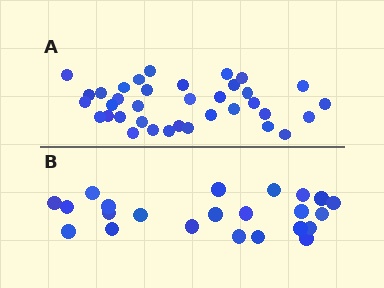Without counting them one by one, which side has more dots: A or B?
Region A (the top region) has more dots.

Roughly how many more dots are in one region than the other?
Region A has approximately 15 more dots than region B.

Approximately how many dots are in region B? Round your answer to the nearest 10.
About 20 dots. (The exact count is 23, which rounds to 20.)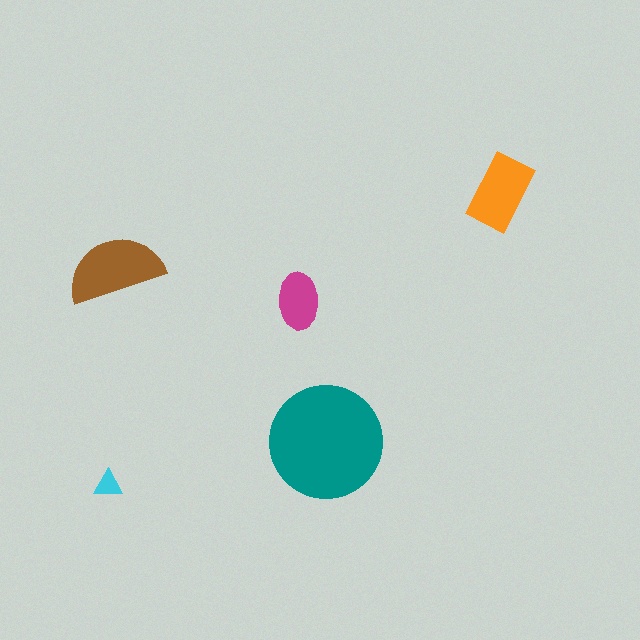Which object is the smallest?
The cyan triangle.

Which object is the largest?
The teal circle.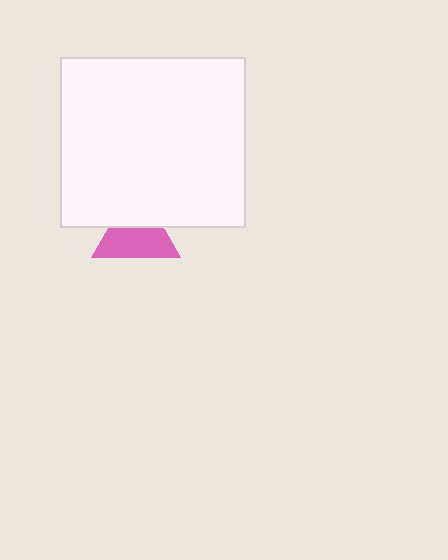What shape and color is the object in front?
The object in front is a white rectangle.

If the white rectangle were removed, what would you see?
You would see the complete pink triangle.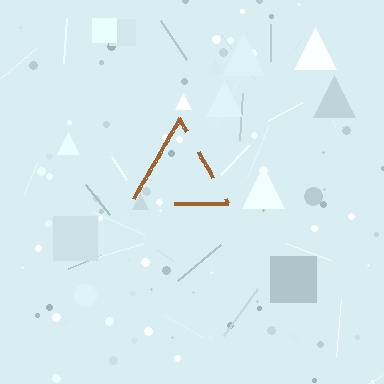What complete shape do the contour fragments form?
The contour fragments form a triangle.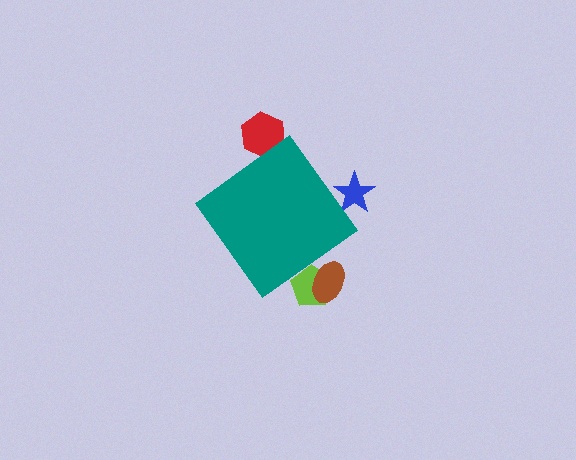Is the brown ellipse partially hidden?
Yes, the brown ellipse is partially hidden behind the teal diamond.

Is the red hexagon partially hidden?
Yes, the red hexagon is partially hidden behind the teal diamond.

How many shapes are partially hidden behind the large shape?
4 shapes are partially hidden.